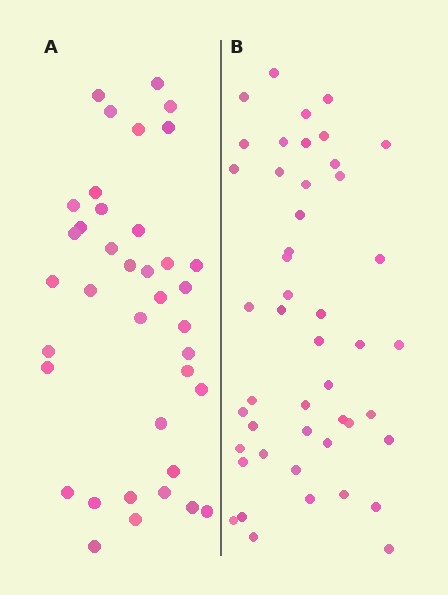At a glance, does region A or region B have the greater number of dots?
Region B (the right region) has more dots.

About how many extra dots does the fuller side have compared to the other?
Region B has roughly 8 or so more dots than region A.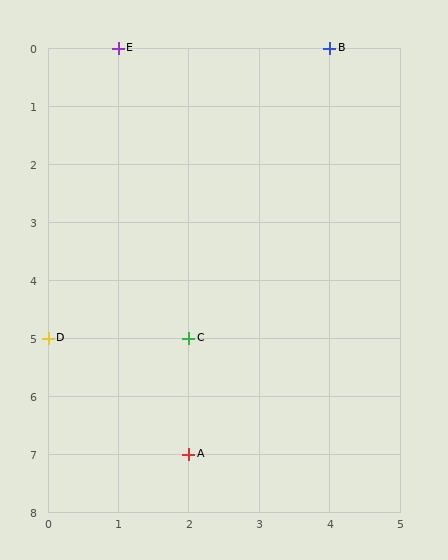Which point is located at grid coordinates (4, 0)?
Point B is at (4, 0).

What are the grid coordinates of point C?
Point C is at grid coordinates (2, 5).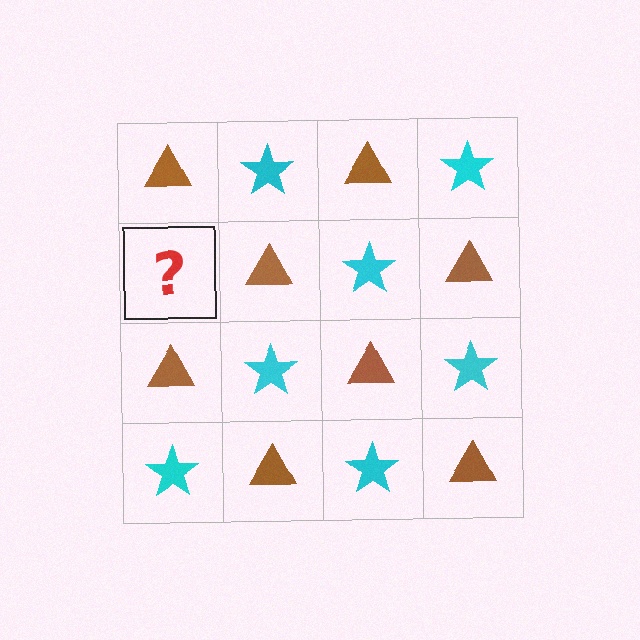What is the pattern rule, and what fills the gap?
The rule is that it alternates brown triangle and cyan star in a checkerboard pattern. The gap should be filled with a cyan star.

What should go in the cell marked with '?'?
The missing cell should contain a cyan star.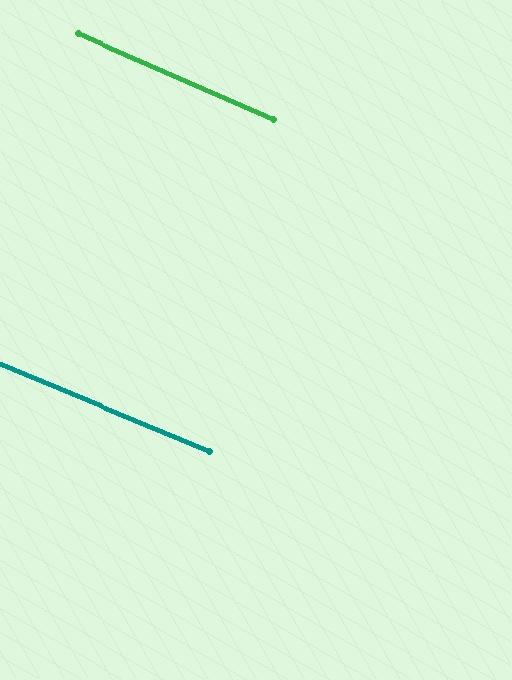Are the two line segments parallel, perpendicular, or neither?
Parallel — their directions differ by only 1.2°.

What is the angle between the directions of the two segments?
Approximately 1 degree.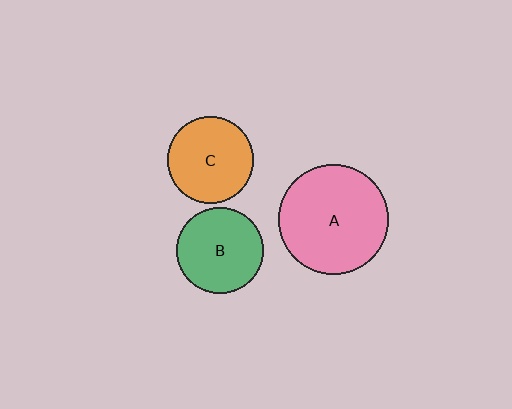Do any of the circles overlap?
No, none of the circles overlap.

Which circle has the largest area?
Circle A (pink).